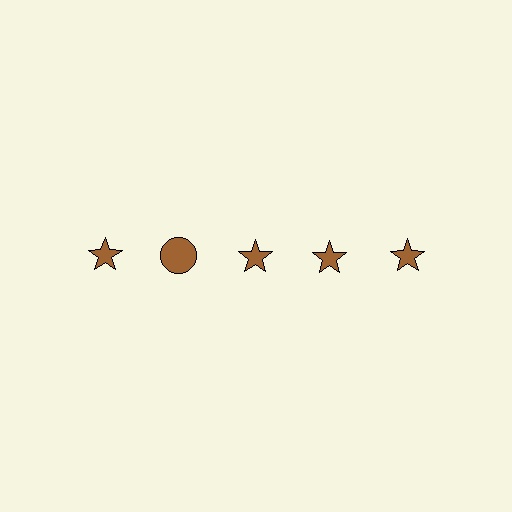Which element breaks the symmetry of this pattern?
The brown circle in the top row, second from left column breaks the symmetry. All other shapes are brown stars.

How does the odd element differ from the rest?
It has a different shape: circle instead of star.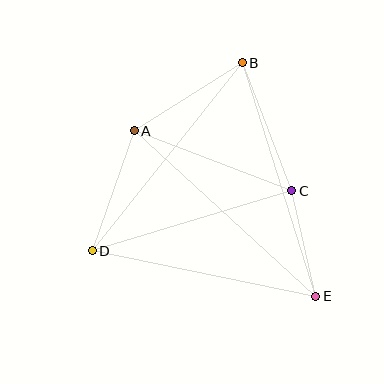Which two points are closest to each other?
Points C and E are closest to each other.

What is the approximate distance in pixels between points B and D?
The distance between B and D is approximately 240 pixels.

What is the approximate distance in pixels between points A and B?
The distance between A and B is approximately 128 pixels.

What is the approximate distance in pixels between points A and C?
The distance between A and C is approximately 169 pixels.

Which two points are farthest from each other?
Points A and E are farthest from each other.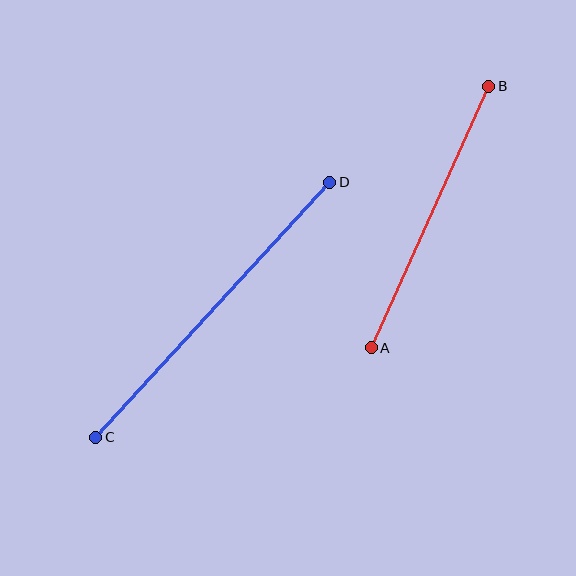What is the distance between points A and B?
The distance is approximately 286 pixels.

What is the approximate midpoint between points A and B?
The midpoint is at approximately (430, 217) pixels.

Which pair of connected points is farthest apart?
Points C and D are farthest apart.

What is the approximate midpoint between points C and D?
The midpoint is at approximately (213, 310) pixels.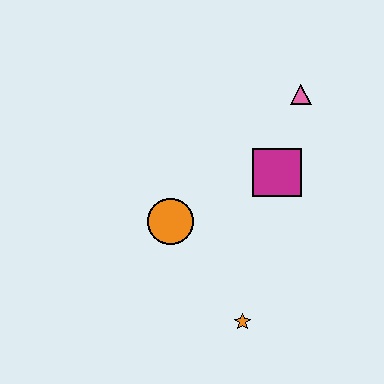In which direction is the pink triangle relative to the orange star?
The pink triangle is above the orange star.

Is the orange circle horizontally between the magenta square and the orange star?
No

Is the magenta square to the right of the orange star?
Yes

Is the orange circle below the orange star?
No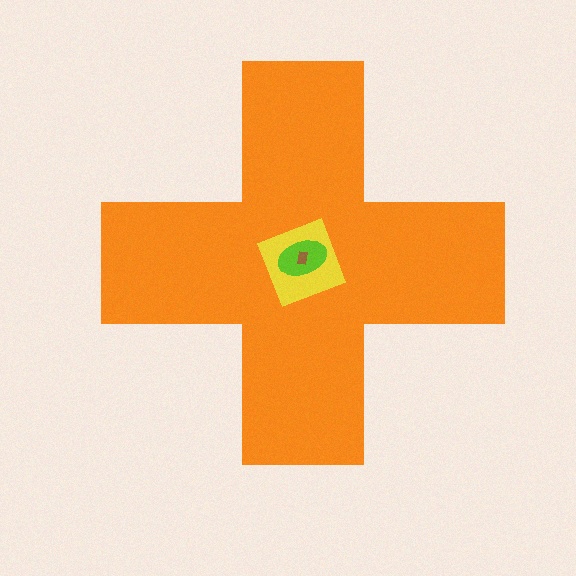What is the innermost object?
The brown rectangle.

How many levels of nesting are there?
4.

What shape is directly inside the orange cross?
The yellow diamond.